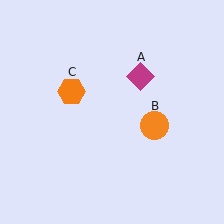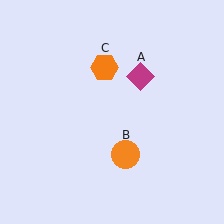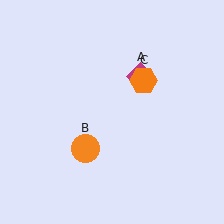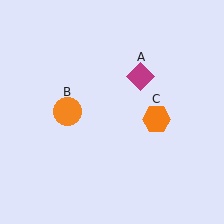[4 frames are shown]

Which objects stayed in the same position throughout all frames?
Magenta diamond (object A) remained stationary.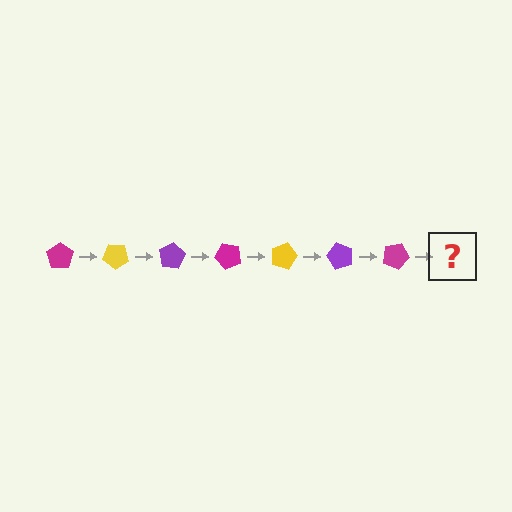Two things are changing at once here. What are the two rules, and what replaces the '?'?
The two rules are that it rotates 40 degrees each step and the color cycles through magenta, yellow, and purple. The '?' should be a yellow pentagon, rotated 280 degrees from the start.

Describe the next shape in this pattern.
It should be a yellow pentagon, rotated 280 degrees from the start.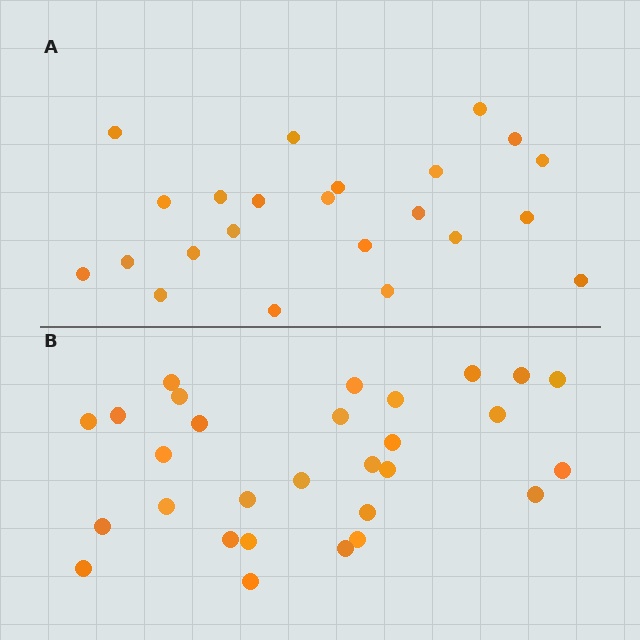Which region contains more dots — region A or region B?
Region B (the bottom region) has more dots.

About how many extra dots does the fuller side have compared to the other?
Region B has about 6 more dots than region A.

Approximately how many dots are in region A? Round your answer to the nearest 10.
About 20 dots. (The exact count is 23, which rounds to 20.)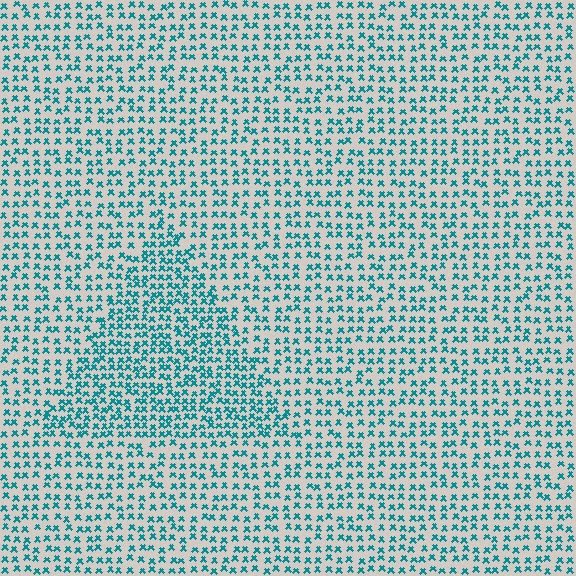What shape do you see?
I see a triangle.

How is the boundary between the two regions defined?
The boundary is defined by a change in element density (approximately 1.6x ratio). All elements are the same color, size, and shape.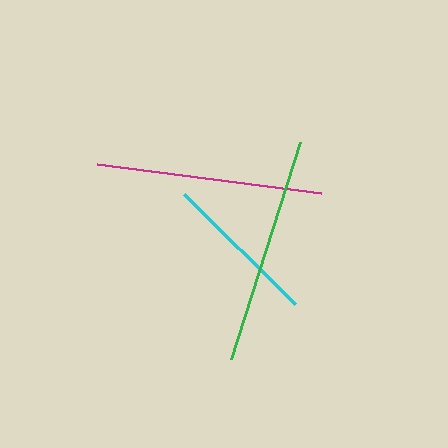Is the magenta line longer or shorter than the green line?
The green line is longer than the magenta line.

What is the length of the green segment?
The green segment is approximately 227 pixels long.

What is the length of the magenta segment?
The magenta segment is approximately 226 pixels long.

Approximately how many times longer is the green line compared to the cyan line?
The green line is approximately 1.5 times the length of the cyan line.